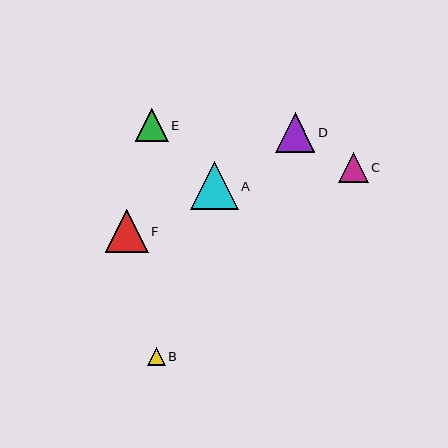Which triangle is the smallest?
Triangle B is the smallest with a size of approximately 17 pixels.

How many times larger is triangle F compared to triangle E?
Triangle F is approximately 1.3 times the size of triangle E.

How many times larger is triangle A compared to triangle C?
Triangle A is approximately 1.6 times the size of triangle C.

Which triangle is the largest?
Triangle A is the largest with a size of approximately 47 pixels.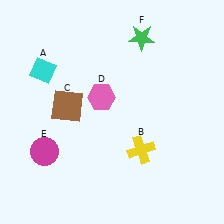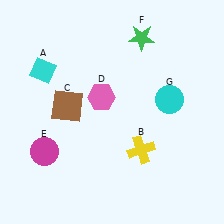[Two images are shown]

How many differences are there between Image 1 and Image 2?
There is 1 difference between the two images.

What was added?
A cyan circle (G) was added in Image 2.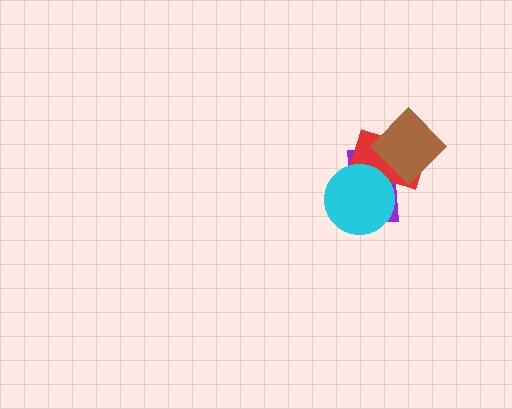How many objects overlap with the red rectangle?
3 objects overlap with the red rectangle.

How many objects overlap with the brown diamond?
2 objects overlap with the brown diamond.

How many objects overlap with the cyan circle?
2 objects overlap with the cyan circle.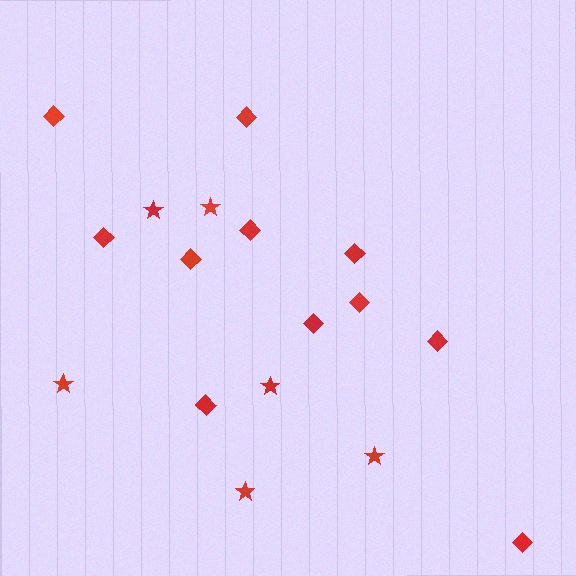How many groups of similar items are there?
There are 2 groups: one group of diamonds (11) and one group of stars (6).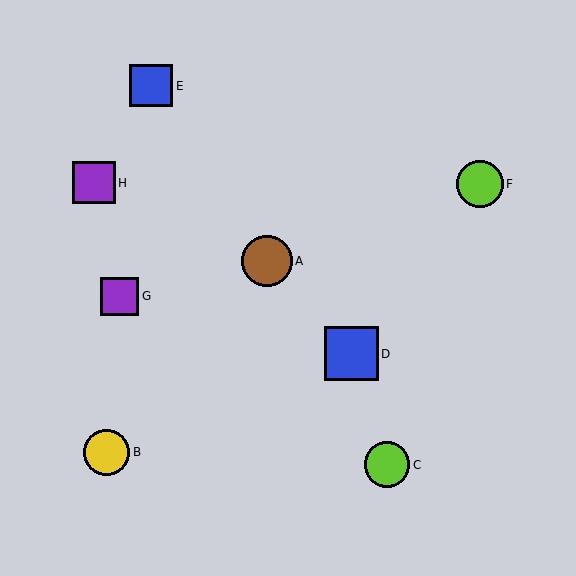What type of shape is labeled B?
Shape B is a yellow circle.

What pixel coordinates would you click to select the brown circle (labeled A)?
Click at (267, 261) to select the brown circle A.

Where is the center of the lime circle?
The center of the lime circle is at (387, 465).